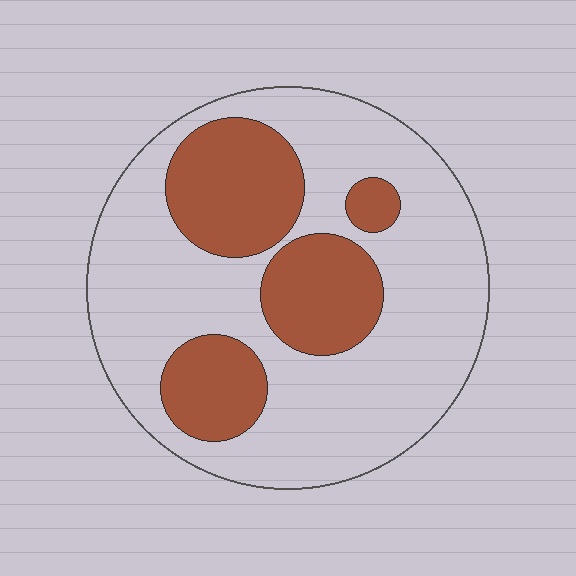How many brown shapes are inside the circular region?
4.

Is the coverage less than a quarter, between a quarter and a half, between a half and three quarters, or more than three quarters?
Between a quarter and a half.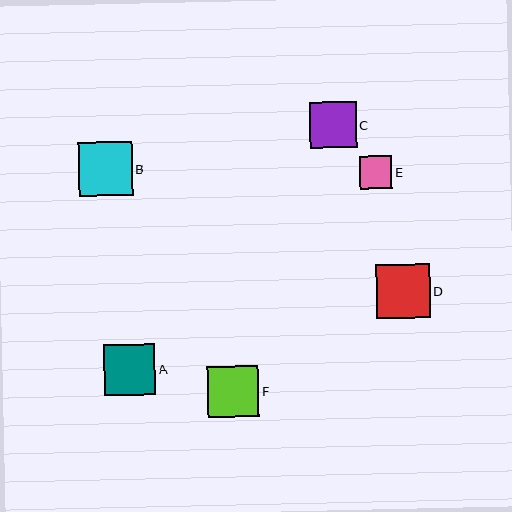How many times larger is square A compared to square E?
Square A is approximately 1.5 times the size of square E.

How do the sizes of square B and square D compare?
Square B and square D are approximately the same size.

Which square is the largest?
Square B is the largest with a size of approximately 54 pixels.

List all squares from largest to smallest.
From largest to smallest: B, D, A, F, C, E.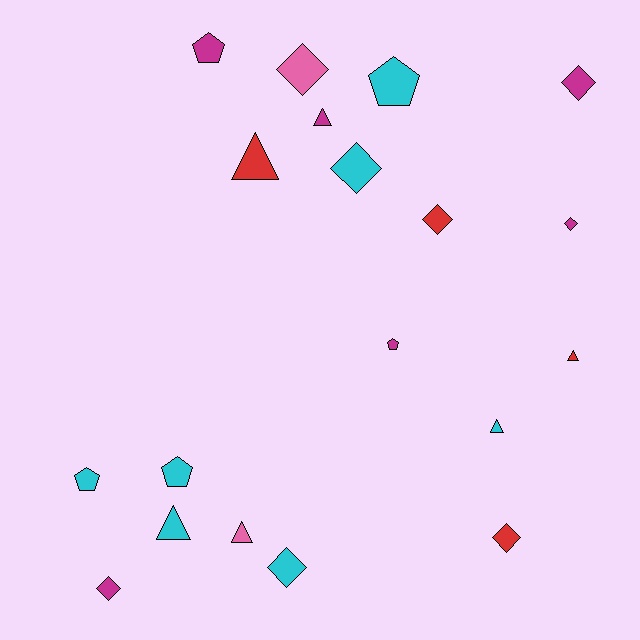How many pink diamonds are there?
There is 1 pink diamond.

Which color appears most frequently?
Cyan, with 7 objects.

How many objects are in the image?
There are 19 objects.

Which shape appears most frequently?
Diamond, with 8 objects.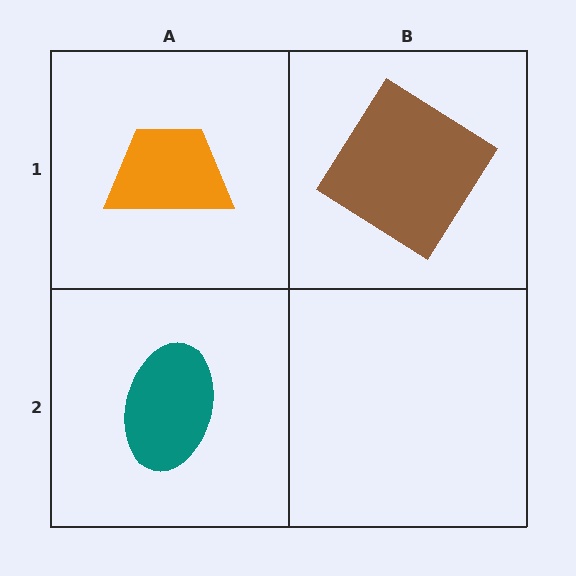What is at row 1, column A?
An orange trapezoid.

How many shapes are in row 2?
1 shape.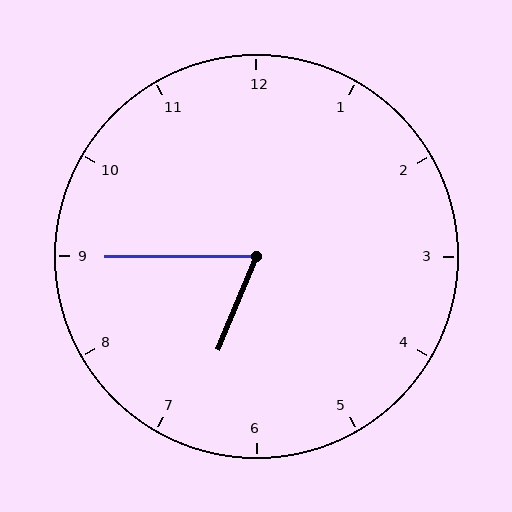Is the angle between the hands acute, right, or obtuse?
It is acute.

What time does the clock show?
6:45.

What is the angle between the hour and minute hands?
Approximately 68 degrees.